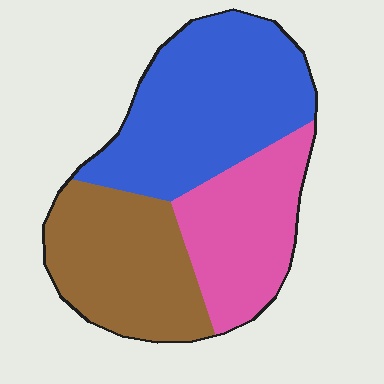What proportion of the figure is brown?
Brown covers roughly 30% of the figure.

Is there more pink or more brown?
Brown.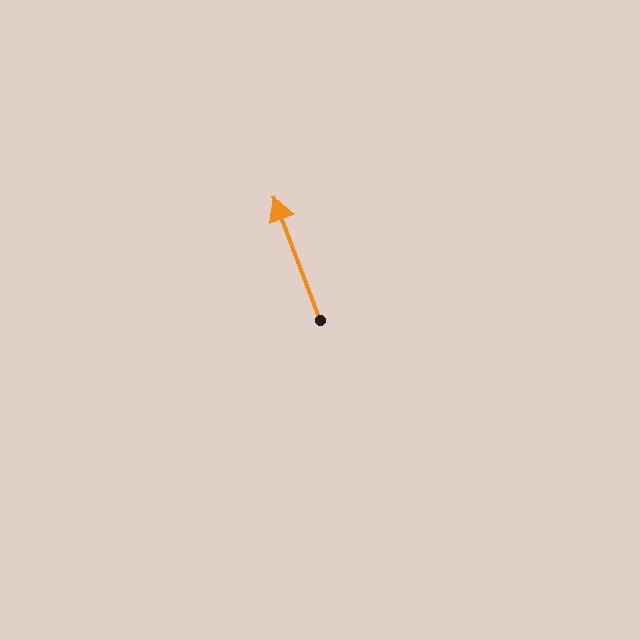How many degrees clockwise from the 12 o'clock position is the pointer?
Approximately 339 degrees.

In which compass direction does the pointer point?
North.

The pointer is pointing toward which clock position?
Roughly 11 o'clock.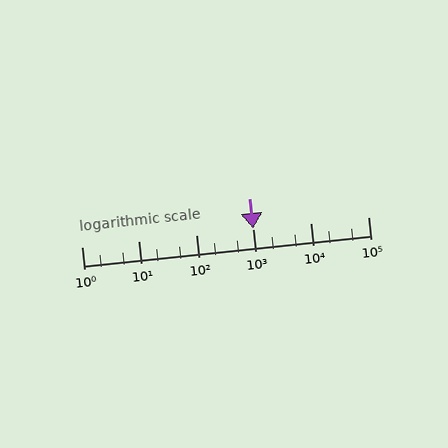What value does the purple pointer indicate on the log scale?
The pointer indicates approximately 1000.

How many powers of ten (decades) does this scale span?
The scale spans 5 decades, from 1 to 100000.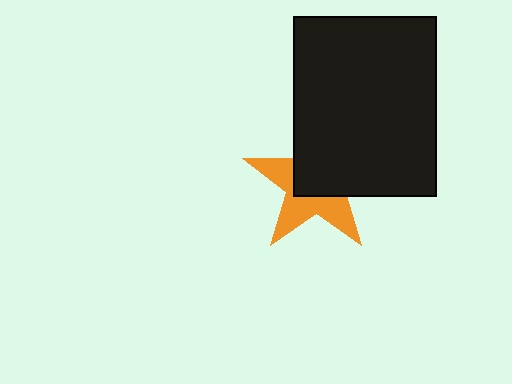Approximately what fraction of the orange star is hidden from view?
Roughly 54% of the orange star is hidden behind the black rectangle.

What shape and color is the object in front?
The object in front is a black rectangle.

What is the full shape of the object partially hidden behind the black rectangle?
The partially hidden object is an orange star.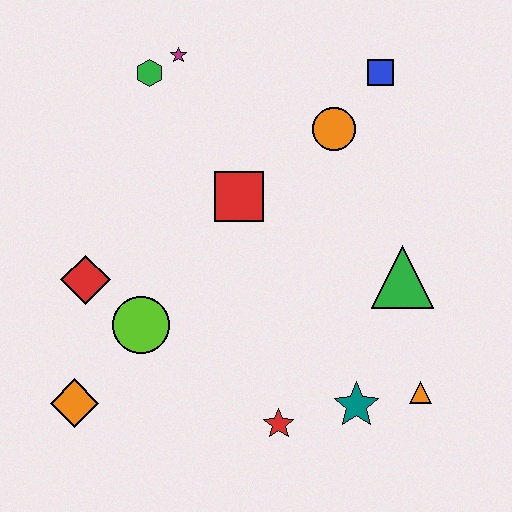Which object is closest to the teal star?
The orange triangle is closest to the teal star.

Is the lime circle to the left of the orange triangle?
Yes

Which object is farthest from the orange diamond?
The blue square is farthest from the orange diamond.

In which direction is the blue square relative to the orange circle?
The blue square is above the orange circle.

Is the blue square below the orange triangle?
No